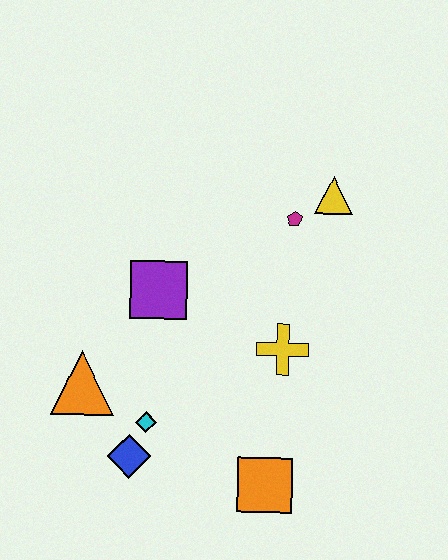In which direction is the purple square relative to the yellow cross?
The purple square is to the left of the yellow cross.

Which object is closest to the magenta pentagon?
The yellow triangle is closest to the magenta pentagon.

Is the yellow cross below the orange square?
No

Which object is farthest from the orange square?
The yellow triangle is farthest from the orange square.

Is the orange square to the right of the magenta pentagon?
No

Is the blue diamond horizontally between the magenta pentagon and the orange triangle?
Yes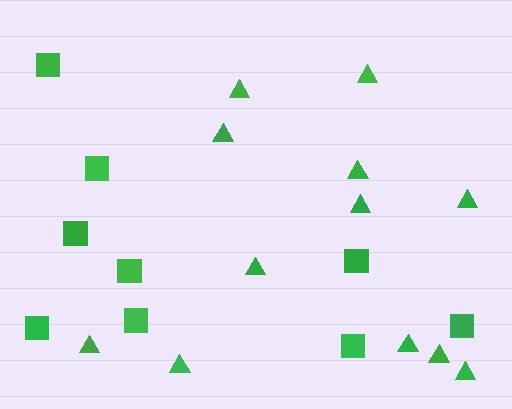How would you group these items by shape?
There are 2 groups: one group of triangles (12) and one group of squares (9).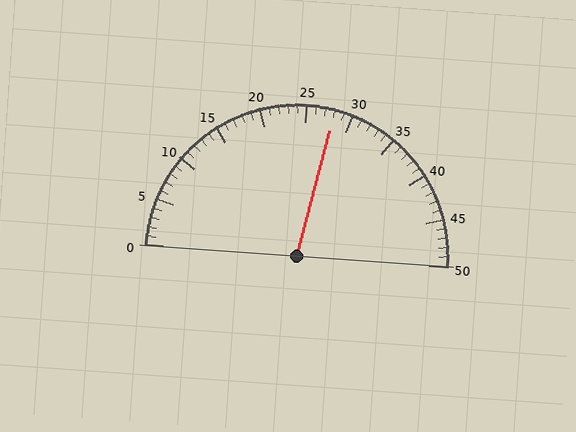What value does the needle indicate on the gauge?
The needle indicates approximately 28.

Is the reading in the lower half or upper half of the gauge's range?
The reading is in the upper half of the range (0 to 50).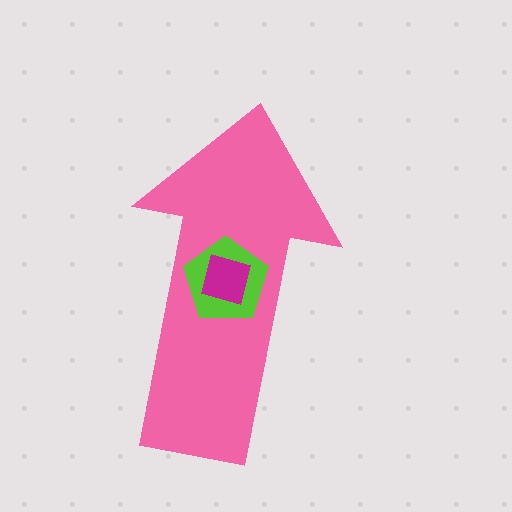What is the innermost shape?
The magenta square.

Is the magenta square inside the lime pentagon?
Yes.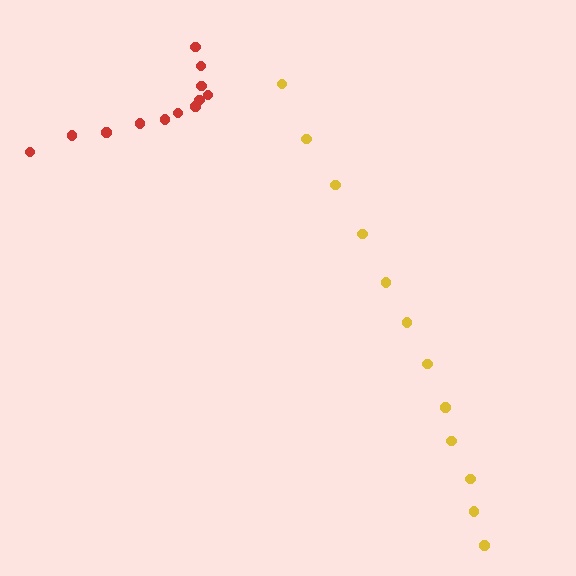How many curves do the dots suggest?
There are 2 distinct paths.